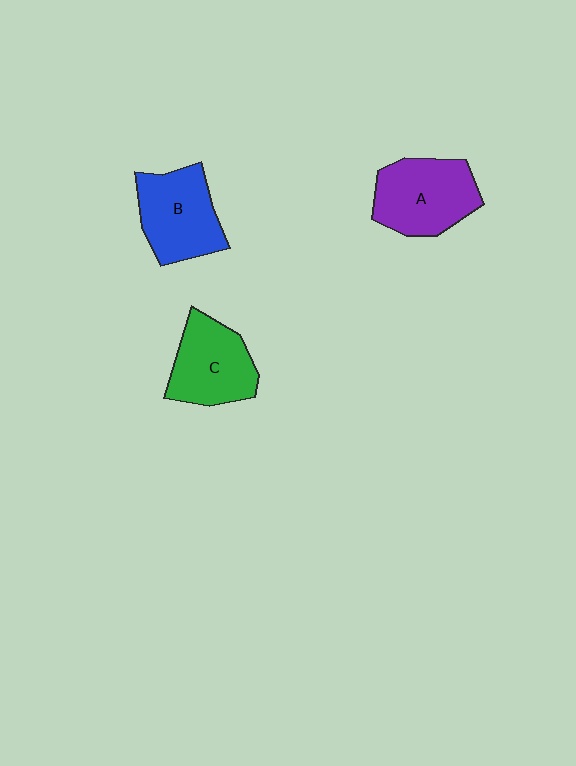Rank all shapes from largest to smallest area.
From largest to smallest: A (purple), B (blue), C (green).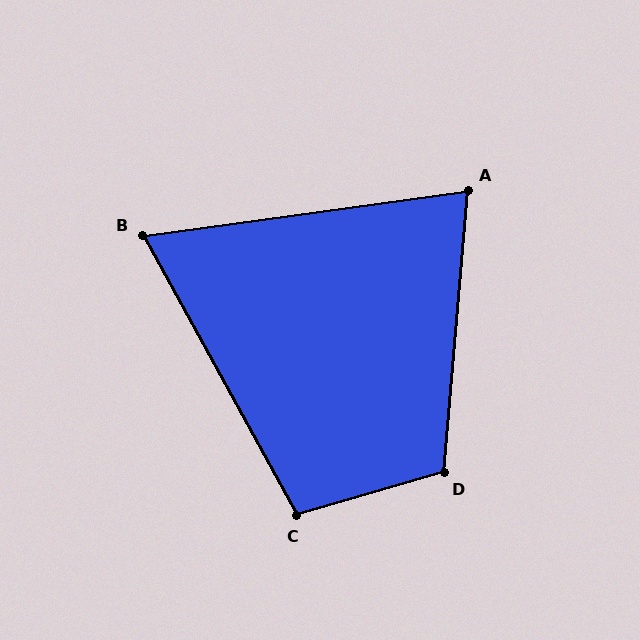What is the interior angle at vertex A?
Approximately 77 degrees (acute).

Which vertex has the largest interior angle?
D, at approximately 111 degrees.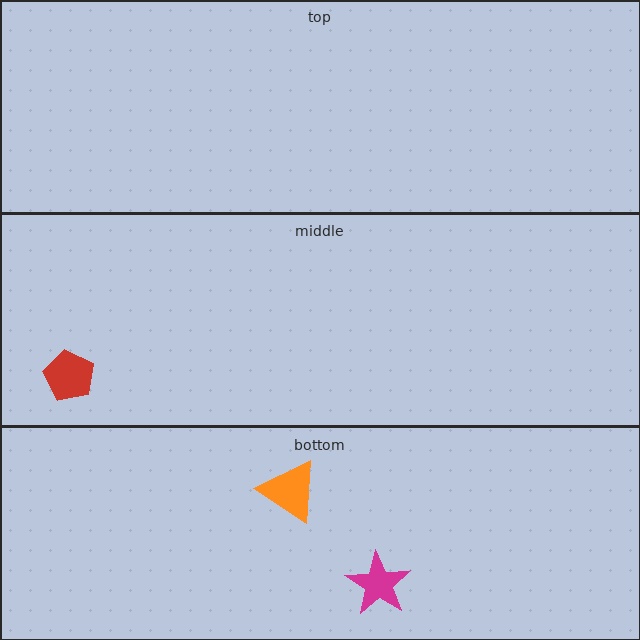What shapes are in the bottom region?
The magenta star, the orange triangle.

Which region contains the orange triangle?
The bottom region.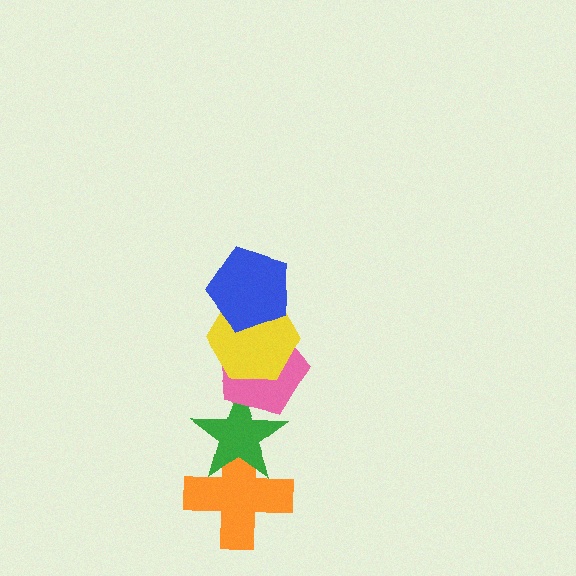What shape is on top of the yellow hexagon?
The blue pentagon is on top of the yellow hexagon.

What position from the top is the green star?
The green star is 4th from the top.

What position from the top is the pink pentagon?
The pink pentagon is 3rd from the top.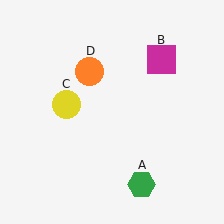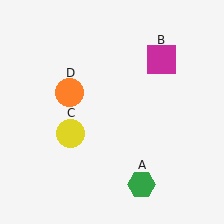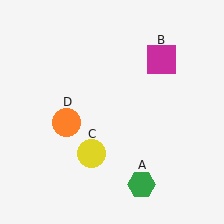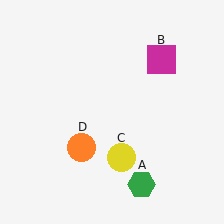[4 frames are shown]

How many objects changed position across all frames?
2 objects changed position: yellow circle (object C), orange circle (object D).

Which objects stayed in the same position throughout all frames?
Green hexagon (object A) and magenta square (object B) remained stationary.